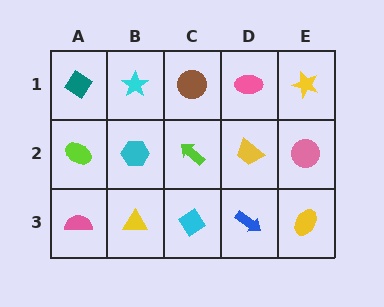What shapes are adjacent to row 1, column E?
A pink circle (row 2, column E), a pink ellipse (row 1, column D).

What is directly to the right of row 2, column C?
A yellow trapezoid.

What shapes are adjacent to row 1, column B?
A cyan hexagon (row 2, column B), a teal diamond (row 1, column A), a brown circle (row 1, column C).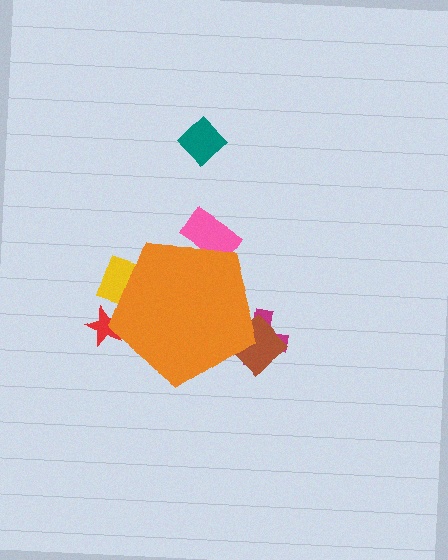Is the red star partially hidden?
Yes, the red star is partially hidden behind the orange pentagon.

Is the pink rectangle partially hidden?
Yes, the pink rectangle is partially hidden behind the orange pentagon.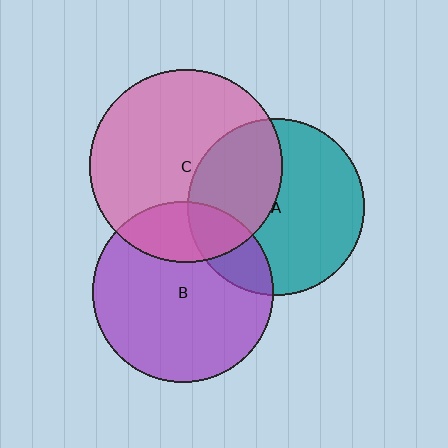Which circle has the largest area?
Circle C (pink).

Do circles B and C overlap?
Yes.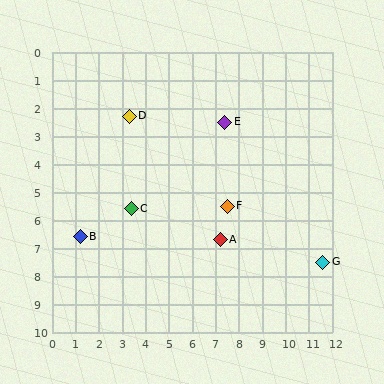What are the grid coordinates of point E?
Point E is at approximately (7.4, 2.5).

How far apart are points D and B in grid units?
Points D and B are about 4.8 grid units apart.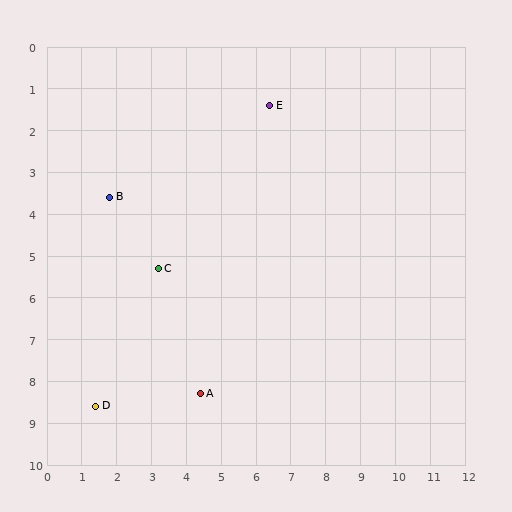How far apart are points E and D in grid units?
Points E and D are about 8.8 grid units apart.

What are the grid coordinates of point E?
Point E is at approximately (6.4, 1.4).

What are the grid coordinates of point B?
Point B is at approximately (1.8, 3.6).